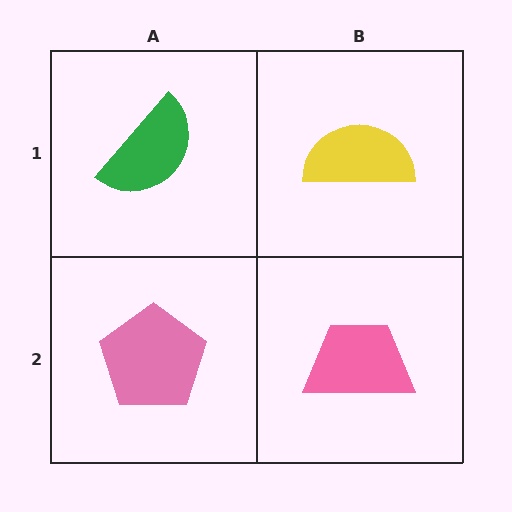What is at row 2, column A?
A pink pentagon.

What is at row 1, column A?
A green semicircle.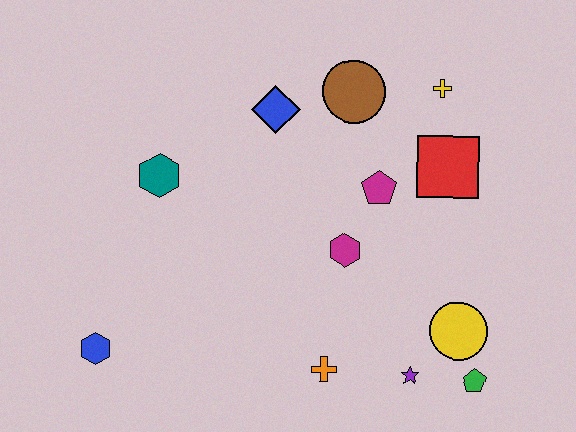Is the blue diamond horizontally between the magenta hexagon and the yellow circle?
No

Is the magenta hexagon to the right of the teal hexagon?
Yes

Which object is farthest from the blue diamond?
The green pentagon is farthest from the blue diamond.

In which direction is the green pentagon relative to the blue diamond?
The green pentagon is below the blue diamond.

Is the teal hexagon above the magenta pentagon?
Yes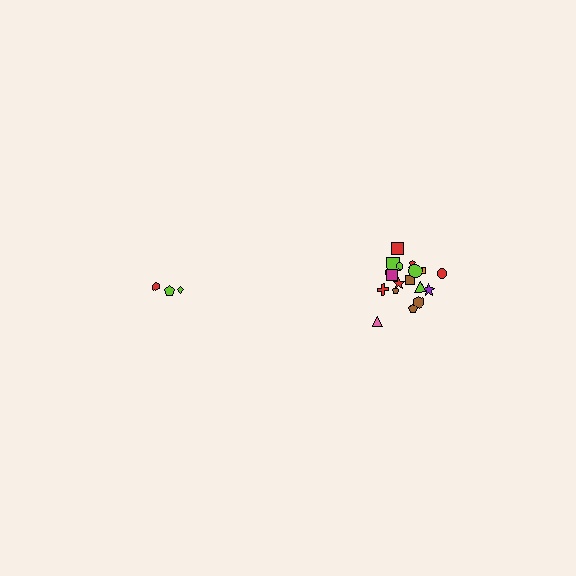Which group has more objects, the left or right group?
The right group.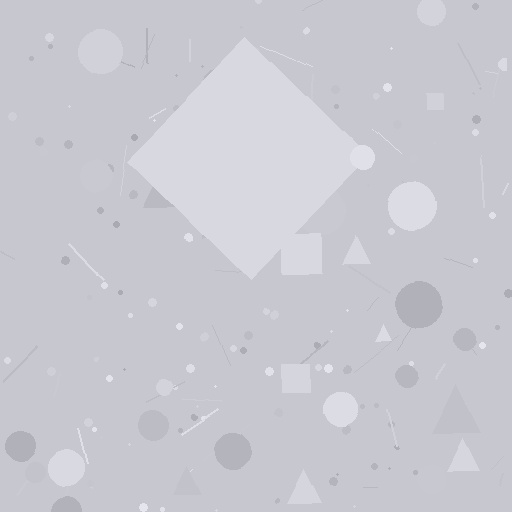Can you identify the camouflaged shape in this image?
The camouflaged shape is a diamond.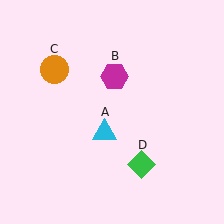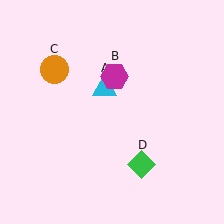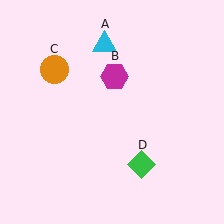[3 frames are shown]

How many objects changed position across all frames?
1 object changed position: cyan triangle (object A).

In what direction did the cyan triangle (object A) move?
The cyan triangle (object A) moved up.